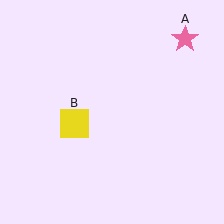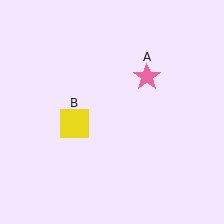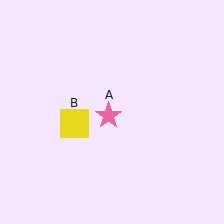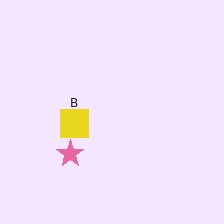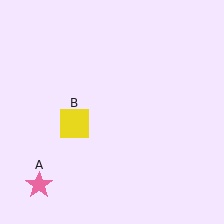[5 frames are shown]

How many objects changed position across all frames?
1 object changed position: pink star (object A).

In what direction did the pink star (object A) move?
The pink star (object A) moved down and to the left.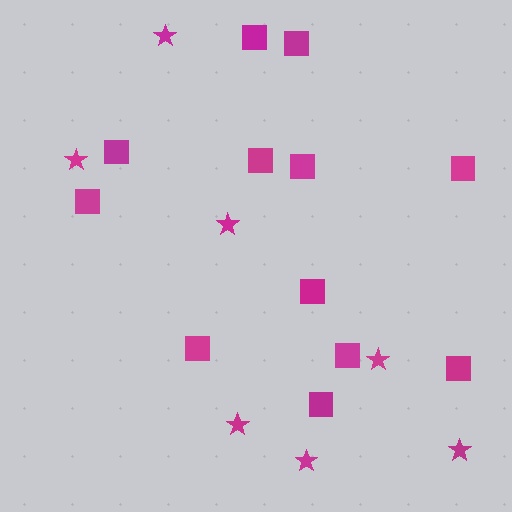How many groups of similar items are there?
There are 2 groups: one group of stars (7) and one group of squares (12).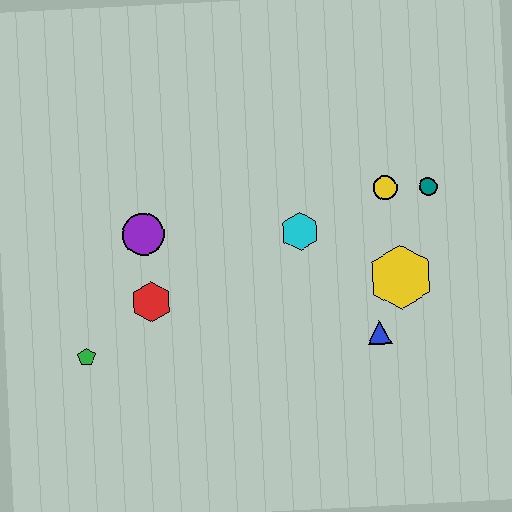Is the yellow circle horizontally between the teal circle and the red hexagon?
Yes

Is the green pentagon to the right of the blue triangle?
No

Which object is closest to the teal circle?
The yellow circle is closest to the teal circle.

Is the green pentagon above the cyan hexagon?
No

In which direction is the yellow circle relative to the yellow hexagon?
The yellow circle is above the yellow hexagon.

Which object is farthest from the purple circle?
The teal circle is farthest from the purple circle.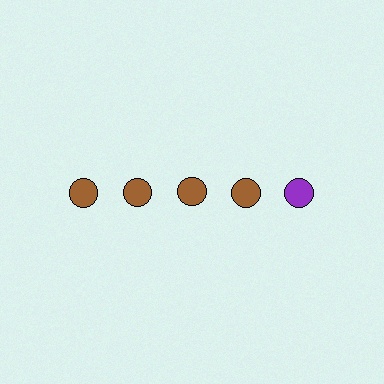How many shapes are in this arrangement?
There are 5 shapes arranged in a grid pattern.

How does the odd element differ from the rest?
It has a different color: purple instead of brown.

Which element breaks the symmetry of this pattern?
The purple circle in the top row, rightmost column breaks the symmetry. All other shapes are brown circles.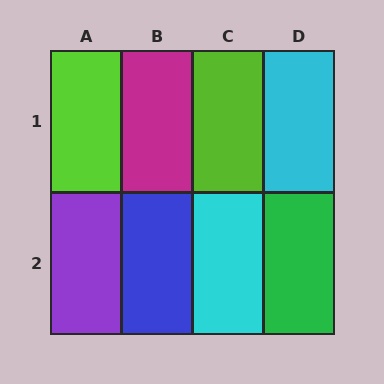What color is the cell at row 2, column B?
Blue.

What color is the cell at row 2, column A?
Purple.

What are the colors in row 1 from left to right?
Lime, magenta, lime, cyan.